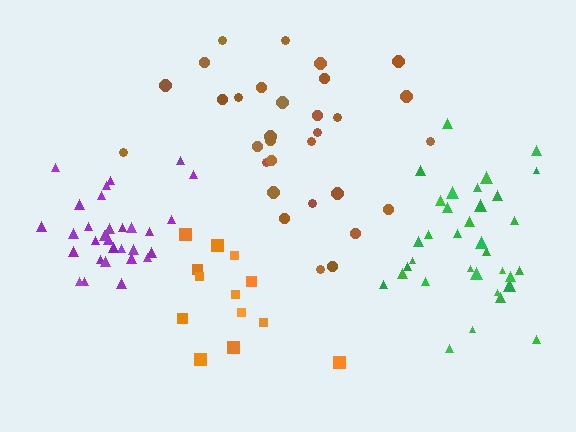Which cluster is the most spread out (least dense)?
Brown.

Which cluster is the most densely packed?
Purple.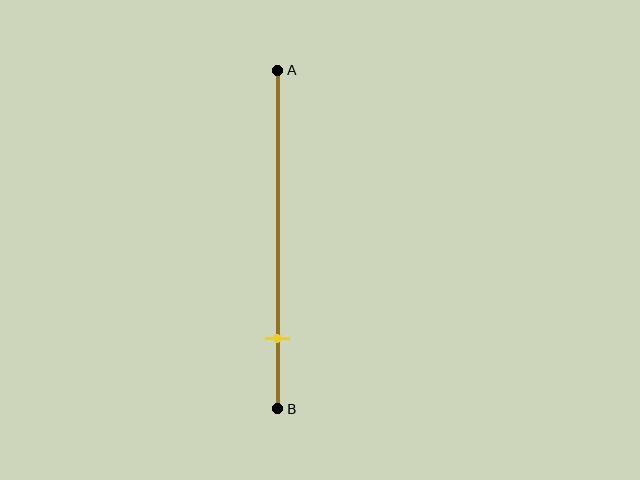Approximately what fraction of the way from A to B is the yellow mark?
The yellow mark is approximately 80% of the way from A to B.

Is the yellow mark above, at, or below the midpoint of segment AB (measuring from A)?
The yellow mark is below the midpoint of segment AB.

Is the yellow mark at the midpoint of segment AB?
No, the mark is at about 80% from A, not at the 50% midpoint.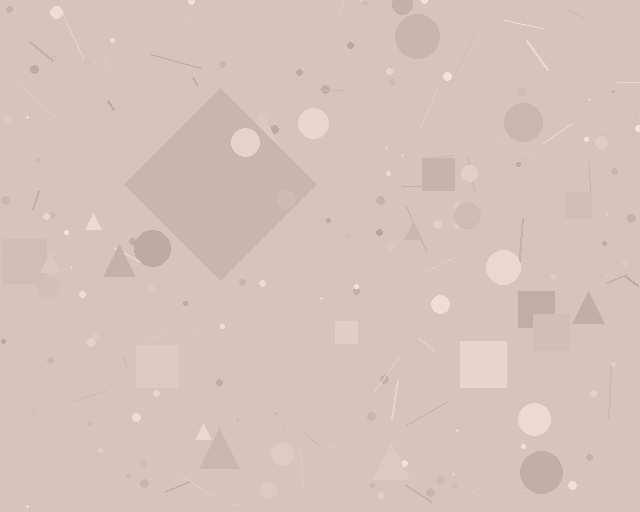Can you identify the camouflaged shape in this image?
The camouflaged shape is a diamond.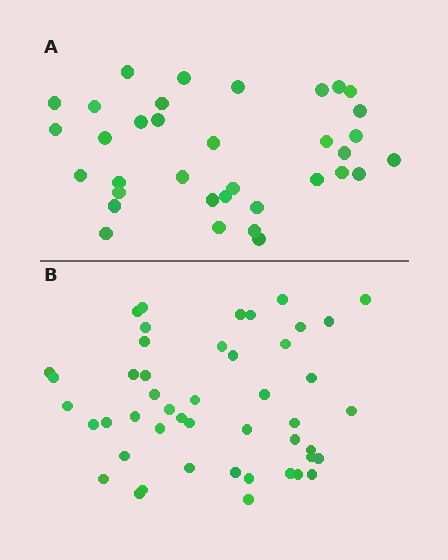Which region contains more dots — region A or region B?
Region B (the bottom region) has more dots.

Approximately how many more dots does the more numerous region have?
Region B has roughly 12 or so more dots than region A.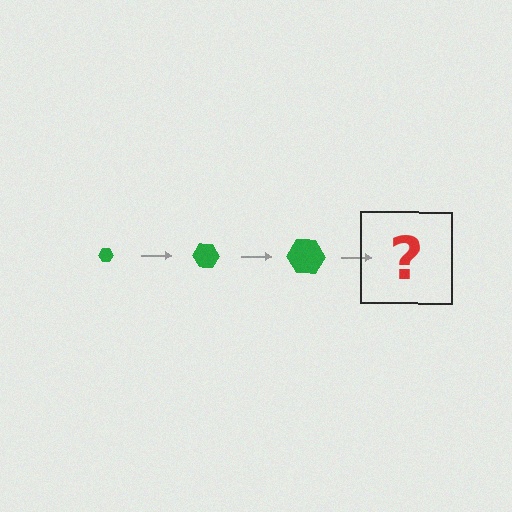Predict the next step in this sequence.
The next step is a green hexagon, larger than the previous one.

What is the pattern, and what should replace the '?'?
The pattern is that the hexagon gets progressively larger each step. The '?' should be a green hexagon, larger than the previous one.